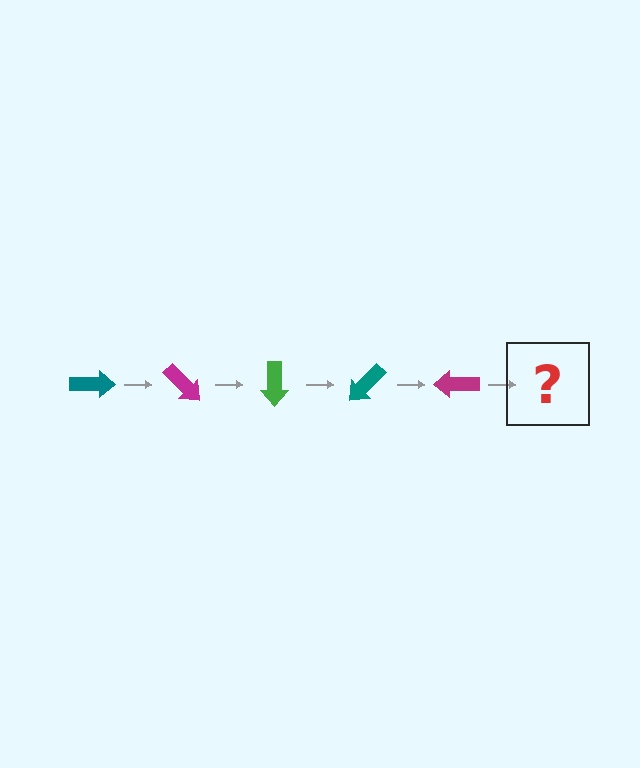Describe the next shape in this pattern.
It should be a green arrow, rotated 225 degrees from the start.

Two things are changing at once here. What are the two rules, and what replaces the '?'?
The two rules are that it rotates 45 degrees each step and the color cycles through teal, magenta, and green. The '?' should be a green arrow, rotated 225 degrees from the start.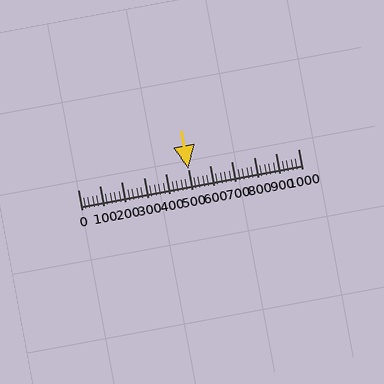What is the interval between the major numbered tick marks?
The major tick marks are spaced 100 units apart.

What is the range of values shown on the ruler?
The ruler shows values from 0 to 1000.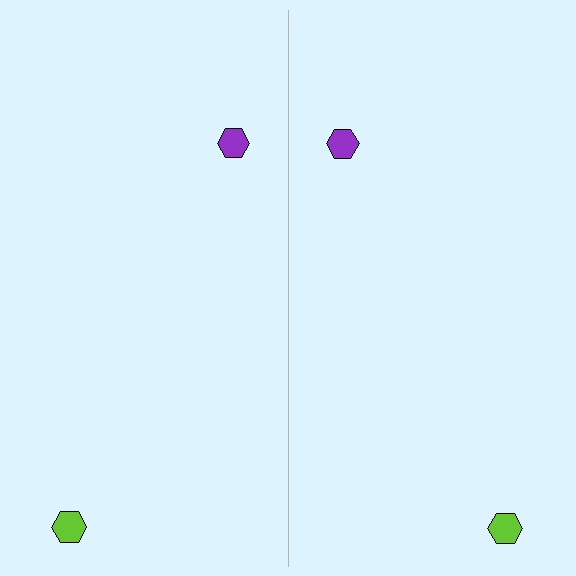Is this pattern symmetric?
Yes, this pattern has bilateral (reflection) symmetry.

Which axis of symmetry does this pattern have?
The pattern has a vertical axis of symmetry running through the center of the image.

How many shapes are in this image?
There are 4 shapes in this image.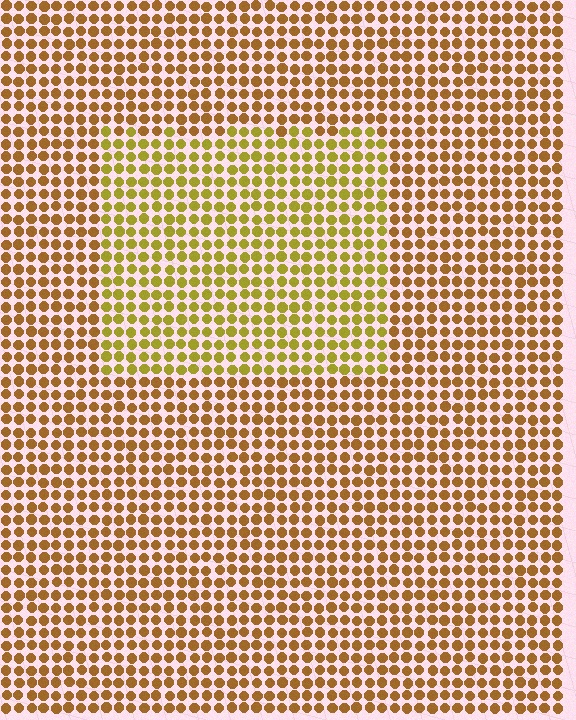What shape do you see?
I see a rectangle.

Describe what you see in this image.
The image is filled with small brown elements in a uniform arrangement. A rectangle-shaped region is visible where the elements are tinted to a slightly different hue, forming a subtle color boundary.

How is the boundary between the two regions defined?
The boundary is defined purely by a slight shift in hue (about 27 degrees). Spacing, size, and orientation are identical on both sides.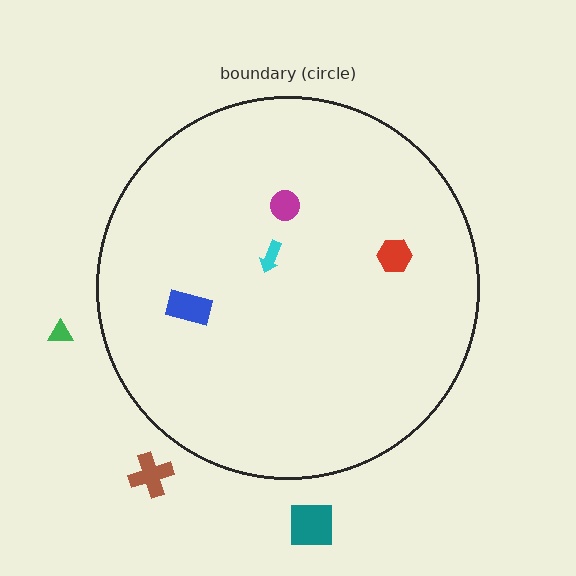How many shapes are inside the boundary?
4 inside, 3 outside.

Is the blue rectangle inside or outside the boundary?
Inside.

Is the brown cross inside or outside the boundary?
Outside.